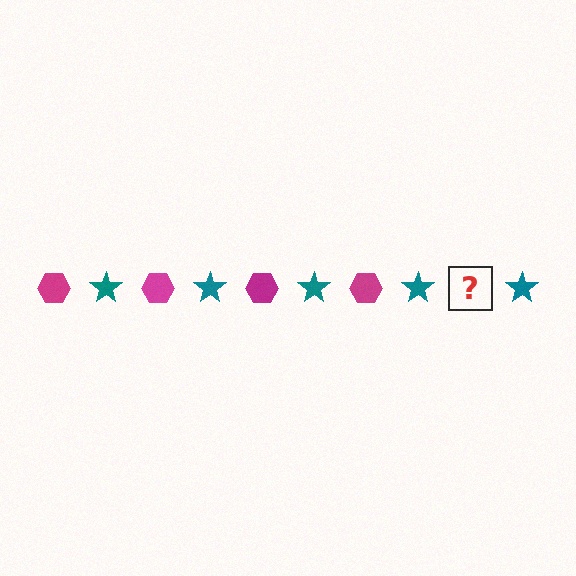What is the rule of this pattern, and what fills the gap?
The rule is that the pattern alternates between magenta hexagon and teal star. The gap should be filled with a magenta hexagon.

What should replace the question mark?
The question mark should be replaced with a magenta hexagon.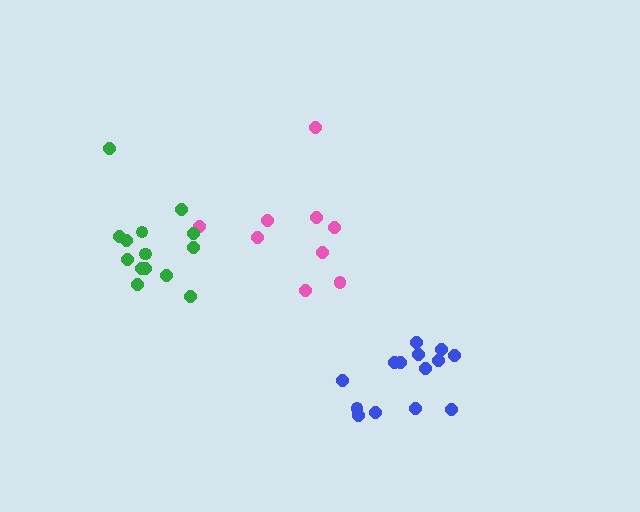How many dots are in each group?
Group 1: 14 dots, Group 2: 9 dots, Group 3: 14 dots (37 total).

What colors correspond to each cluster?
The clusters are colored: blue, pink, green.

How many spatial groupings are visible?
There are 3 spatial groupings.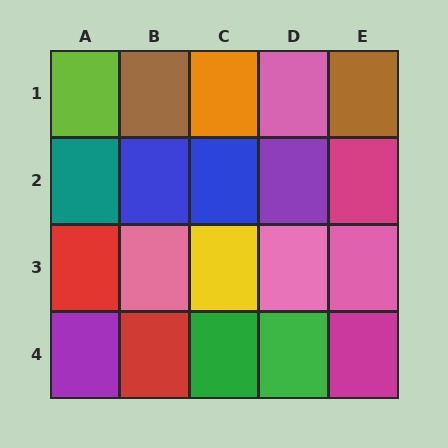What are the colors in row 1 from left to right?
Lime, brown, orange, pink, brown.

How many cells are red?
2 cells are red.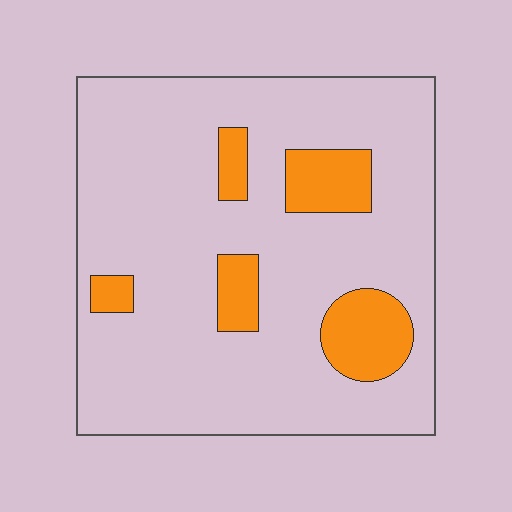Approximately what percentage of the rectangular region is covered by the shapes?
Approximately 15%.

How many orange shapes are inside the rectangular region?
5.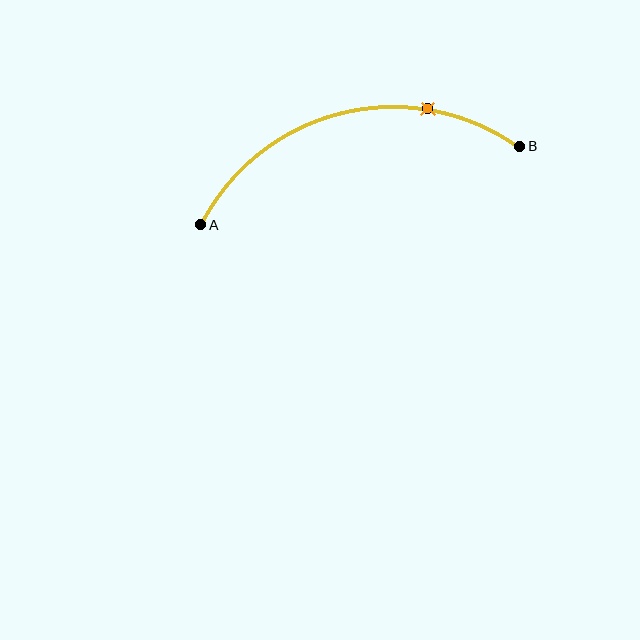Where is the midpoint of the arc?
The arc midpoint is the point on the curve farthest from the straight line joining A and B. It sits above that line.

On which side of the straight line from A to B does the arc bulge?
The arc bulges above the straight line connecting A and B.